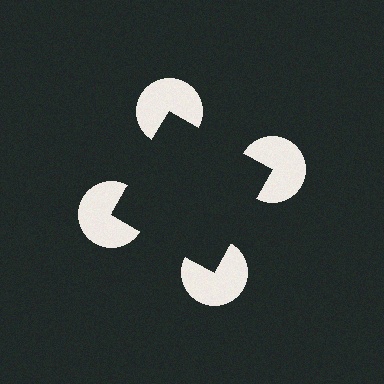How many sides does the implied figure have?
4 sides.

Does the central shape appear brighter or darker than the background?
It typically appears slightly darker than the background, even though no actual brightness change is drawn.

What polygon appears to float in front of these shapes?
An illusory square — its edges are inferred from the aligned wedge cuts in the pac-man discs, not physically drawn.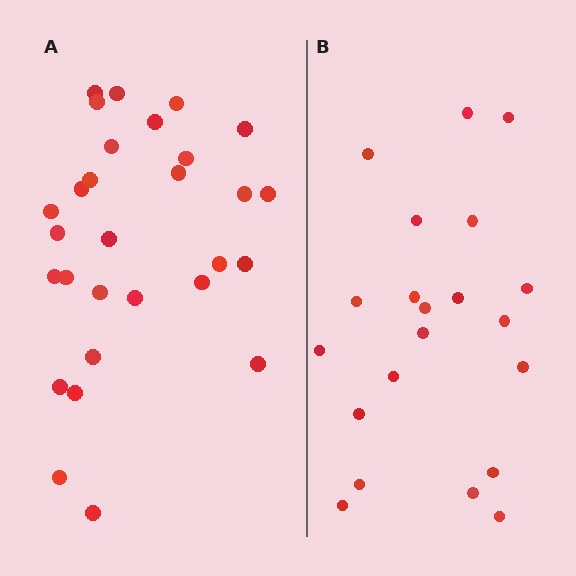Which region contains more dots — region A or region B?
Region A (the left region) has more dots.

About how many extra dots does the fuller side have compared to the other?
Region A has roughly 8 or so more dots than region B.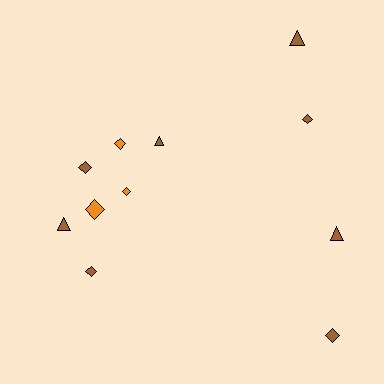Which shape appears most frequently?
Diamond, with 7 objects.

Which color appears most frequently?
Brown, with 8 objects.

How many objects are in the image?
There are 11 objects.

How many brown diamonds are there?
There are 4 brown diamonds.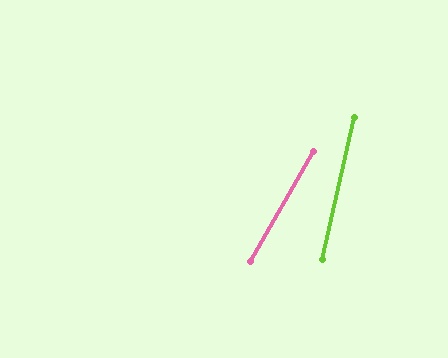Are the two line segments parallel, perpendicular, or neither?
Neither parallel nor perpendicular — they differ by about 17°.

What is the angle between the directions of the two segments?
Approximately 17 degrees.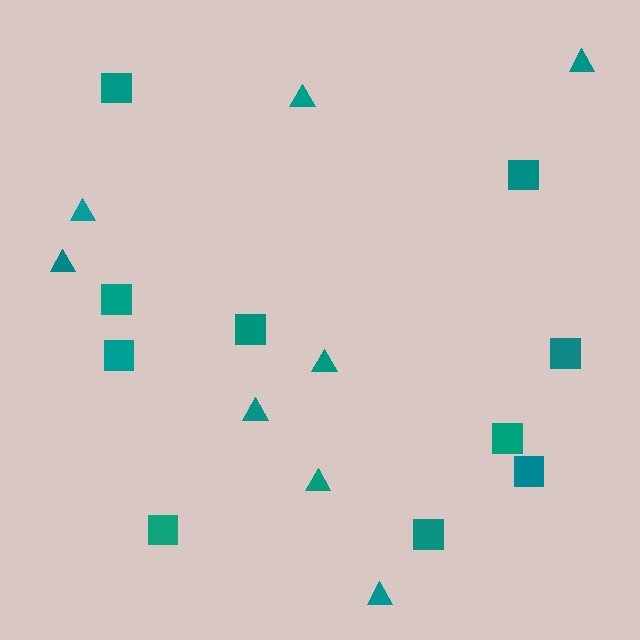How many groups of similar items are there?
There are 2 groups: one group of squares (10) and one group of triangles (8).